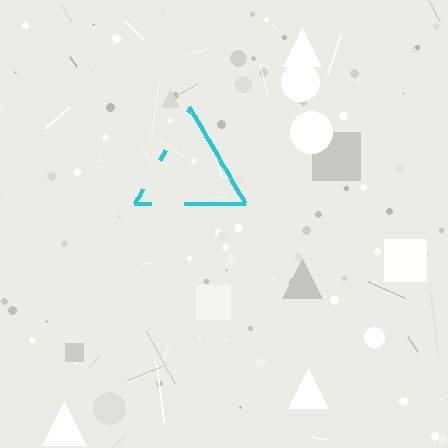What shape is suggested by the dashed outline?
The dashed outline suggests a triangle.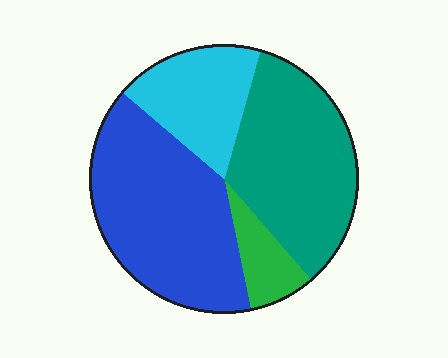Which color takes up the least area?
Green, at roughly 10%.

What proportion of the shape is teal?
Teal takes up about one third (1/3) of the shape.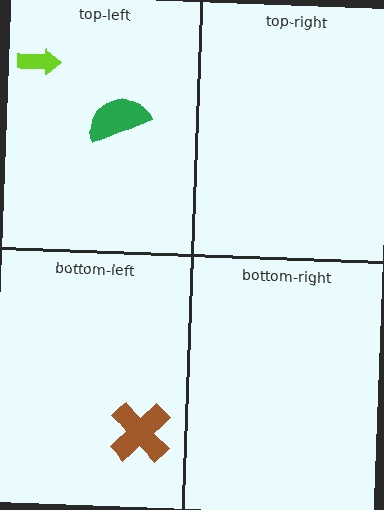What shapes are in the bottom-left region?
The brown cross.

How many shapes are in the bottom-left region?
1.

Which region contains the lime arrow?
The top-left region.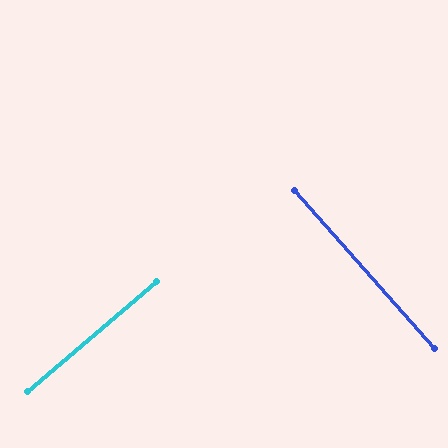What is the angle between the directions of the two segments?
Approximately 89 degrees.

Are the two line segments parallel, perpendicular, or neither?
Perpendicular — they meet at approximately 89°.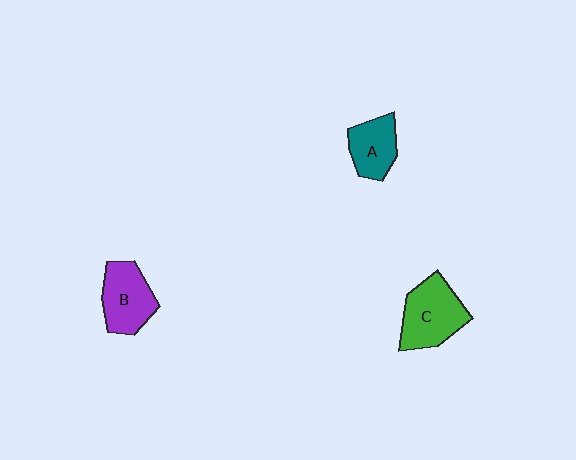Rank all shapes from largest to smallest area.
From largest to smallest: C (green), B (purple), A (teal).